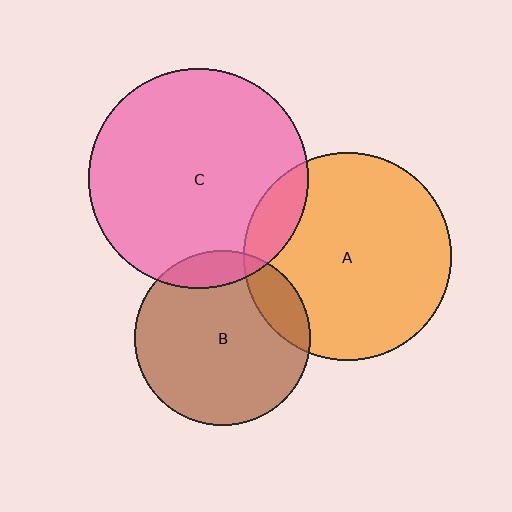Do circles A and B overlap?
Yes.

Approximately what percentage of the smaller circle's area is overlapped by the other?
Approximately 15%.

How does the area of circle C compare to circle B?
Approximately 1.6 times.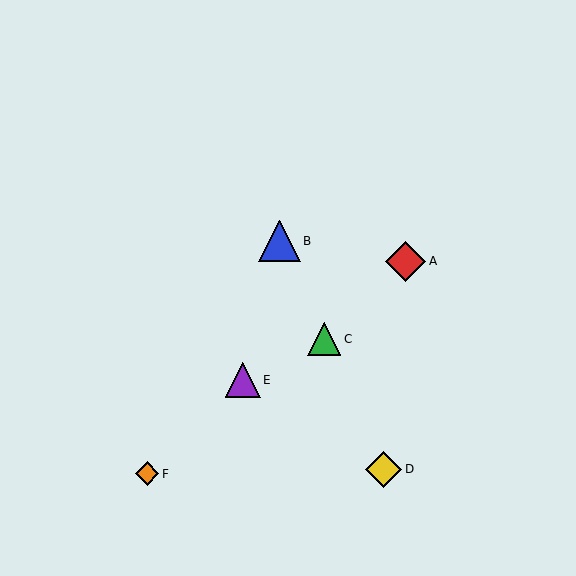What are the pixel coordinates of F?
Object F is at (147, 474).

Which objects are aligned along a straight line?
Objects B, C, D are aligned along a straight line.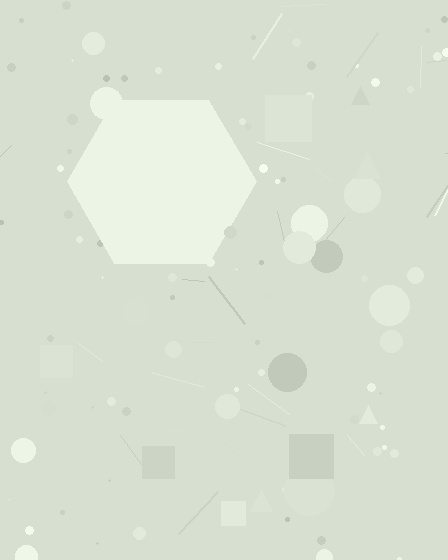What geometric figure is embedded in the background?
A hexagon is embedded in the background.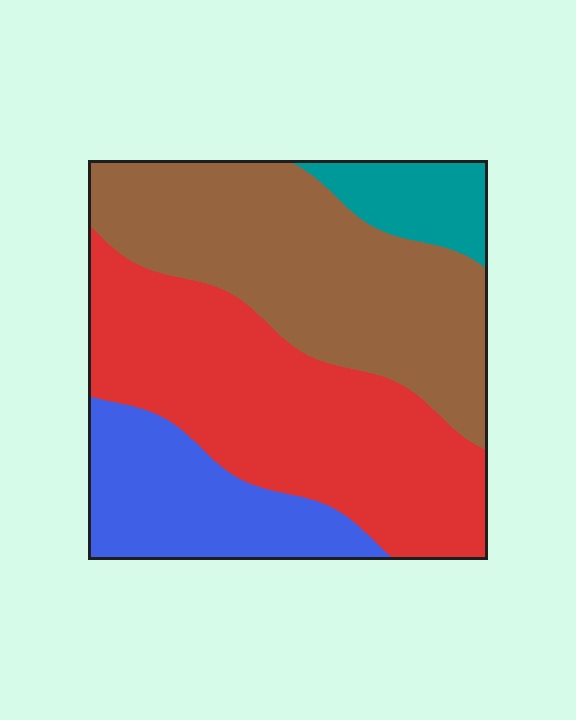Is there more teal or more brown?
Brown.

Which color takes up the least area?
Teal, at roughly 10%.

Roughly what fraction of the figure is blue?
Blue covers around 20% of the figure.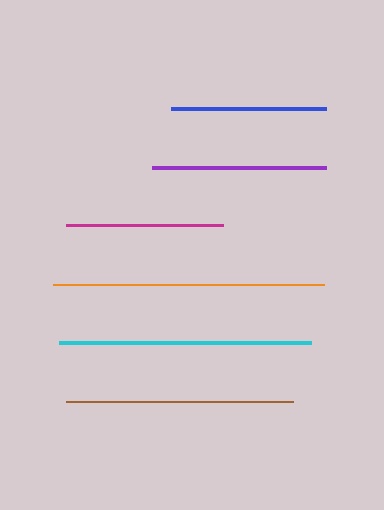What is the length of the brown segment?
The brown segment is approximately 227 pixels long.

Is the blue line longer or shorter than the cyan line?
The cyan line is longer than the blue line.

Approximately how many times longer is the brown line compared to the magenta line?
The brown line is approximately 1.4 times the length of the magenta line.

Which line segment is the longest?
The orange line is the longest at approximately 271 pixels.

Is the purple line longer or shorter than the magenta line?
The purple line is longer than the magenta line.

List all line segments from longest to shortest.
From longest to shortest: orange, cyan, brown, purple, magenta, blue.